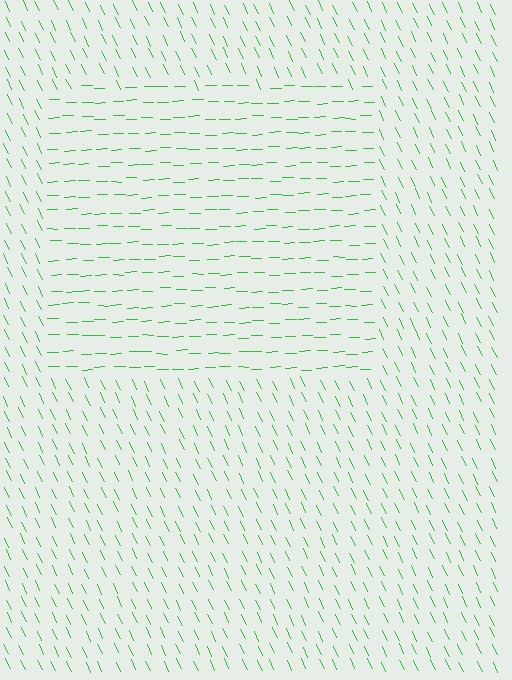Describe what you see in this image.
The image is filled with small green line segments. A rectangle region in the image has lines oriented differently from the surrounding lines, creating a visible texture boundary.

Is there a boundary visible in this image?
Yes, there is a texture boundary formed by a change in line orientation.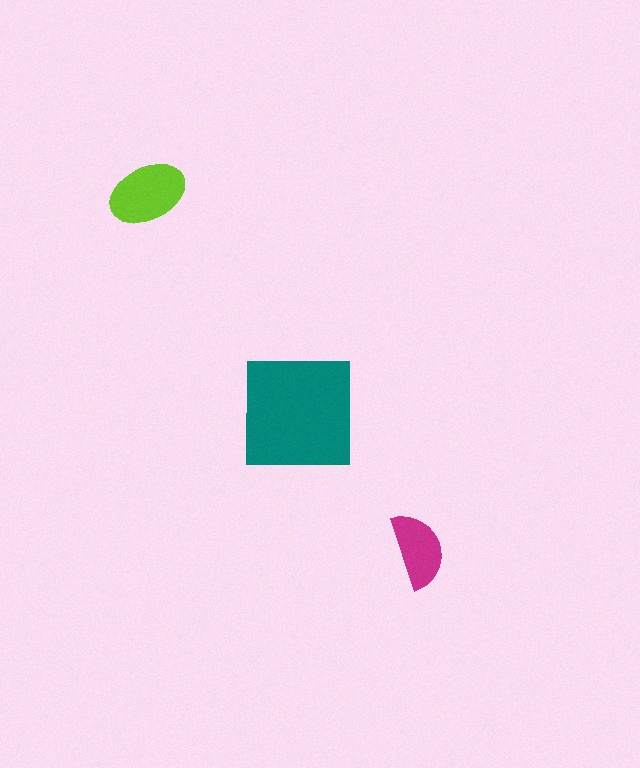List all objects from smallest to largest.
The magenta semicircle, the lime ellipse, the teal square.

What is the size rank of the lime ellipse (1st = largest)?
2nd.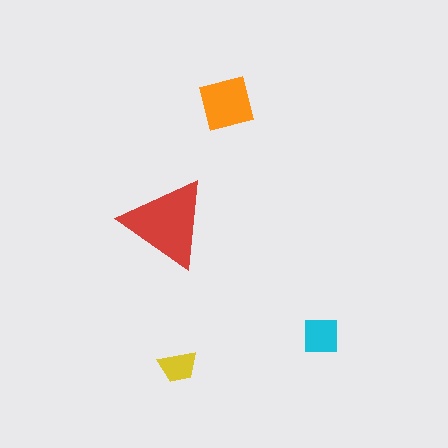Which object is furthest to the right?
The cyan square is rightmost.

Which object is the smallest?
The yellow trapezoid.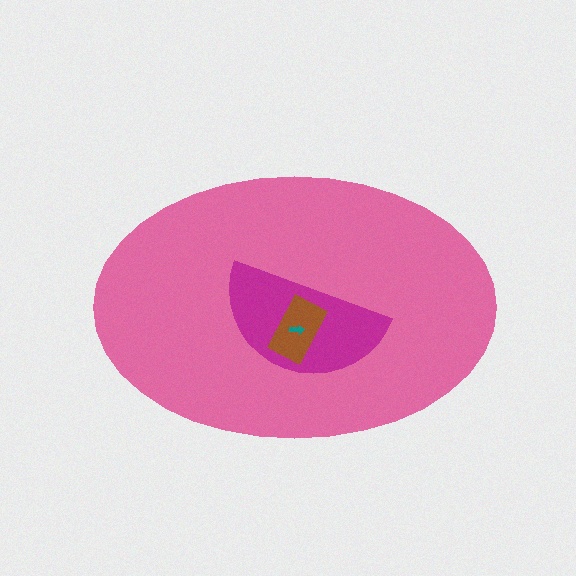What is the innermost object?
The teal arrow.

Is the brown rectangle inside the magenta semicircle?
Yes.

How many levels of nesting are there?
4.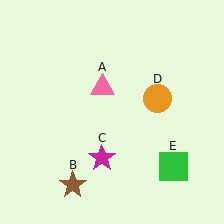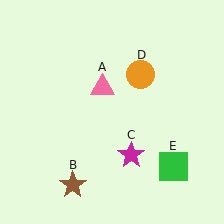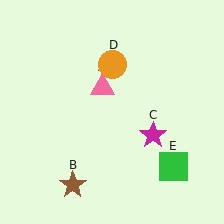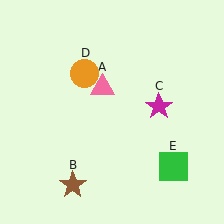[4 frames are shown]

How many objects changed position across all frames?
2 objects changed position: magenta star (object C), orange circle (object D).